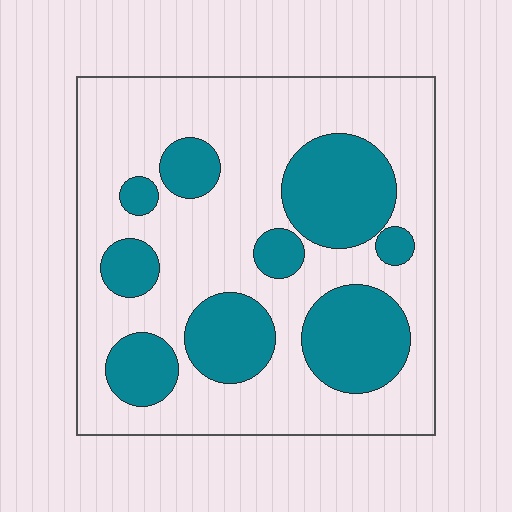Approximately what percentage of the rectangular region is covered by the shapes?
Approximately 30%.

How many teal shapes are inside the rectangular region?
9.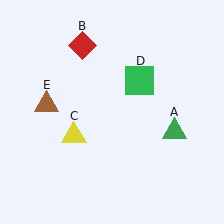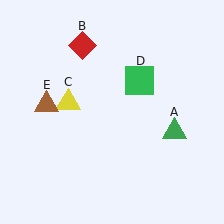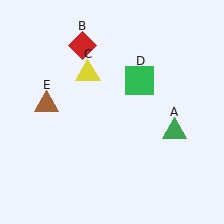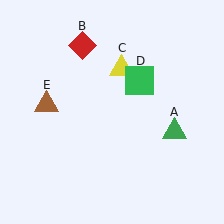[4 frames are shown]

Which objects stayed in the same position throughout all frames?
Green triangle (object A) and red diamond (object B) and green square (object D) and brown triangle (object E) remained stationary.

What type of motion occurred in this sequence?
The yellow triangle (object C) rotated clockwise around the center of the scene.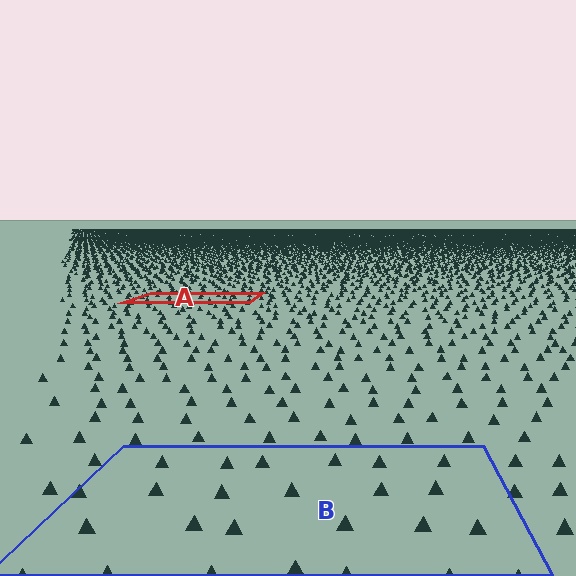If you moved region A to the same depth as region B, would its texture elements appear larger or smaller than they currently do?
They would appear larger. At a closer depth, the same texture elements are projected at a bigger on-screen size.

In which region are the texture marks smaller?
The texture marks are smaller in region A, because it is farther away.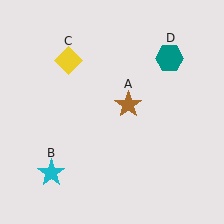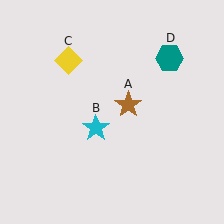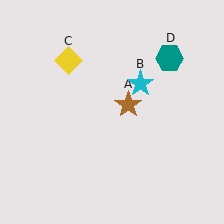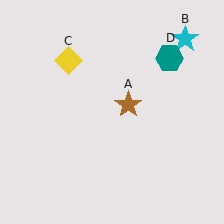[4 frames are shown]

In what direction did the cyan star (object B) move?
The cyan star (object B) moved up and to the right.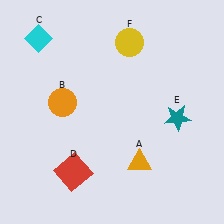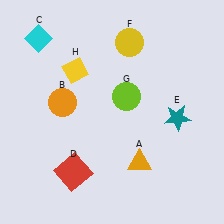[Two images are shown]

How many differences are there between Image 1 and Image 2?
There are 2 differences between the two images.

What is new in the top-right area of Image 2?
A lime circle (G) was added in the top-right area of Image 2.